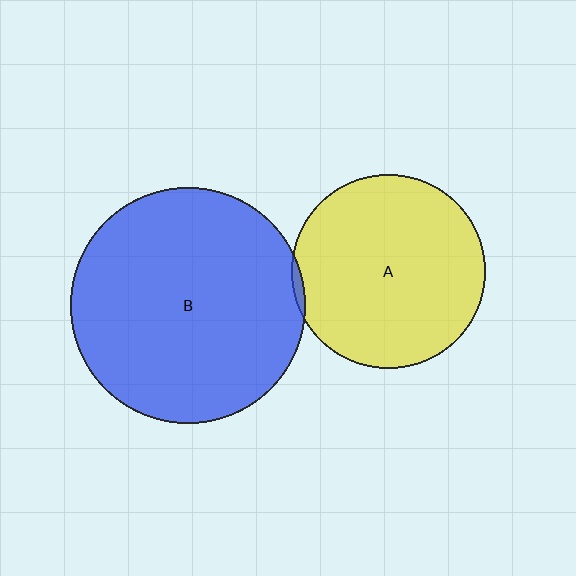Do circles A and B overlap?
Yes.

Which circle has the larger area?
Circle B (blue).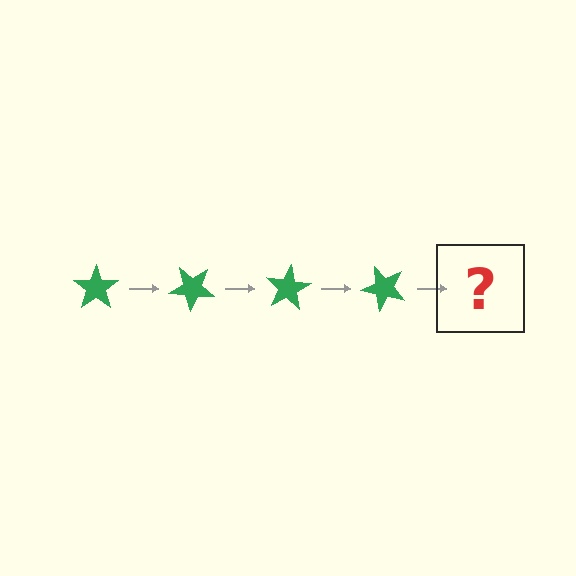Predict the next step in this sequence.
The next step is a green star rotated 160 degrees.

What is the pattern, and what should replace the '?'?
The pattern is that the star rotates 40 degrees each step. The '?' should be a green star rotated 160 degrees.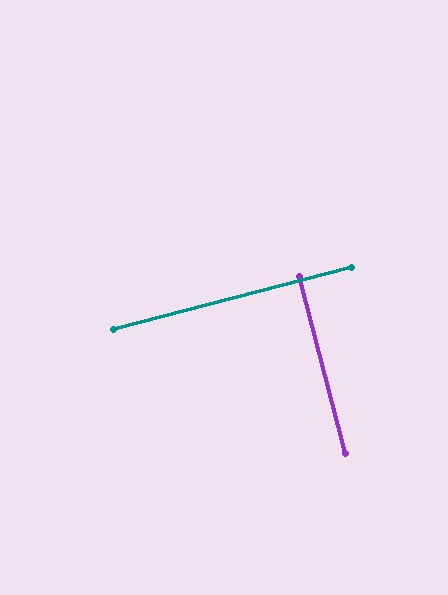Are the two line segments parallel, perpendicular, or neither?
Perpendicular — they meet at approximately 90°.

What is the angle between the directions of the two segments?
Approximately 90 degrees.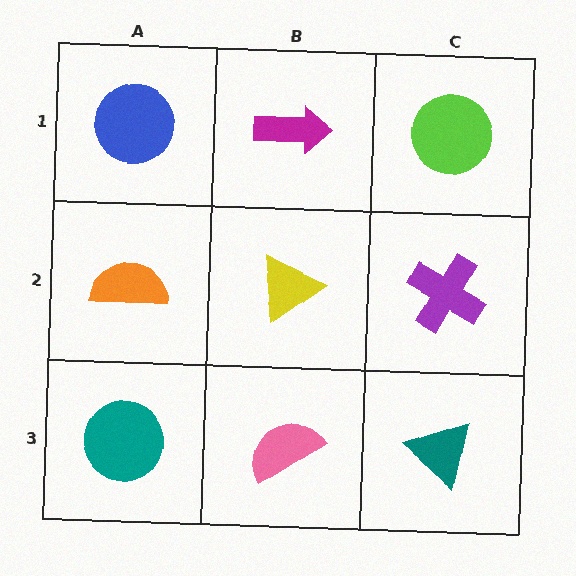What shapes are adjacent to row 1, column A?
An orange semicircle (row 2, column A), a magenta arrow (row 1, column B).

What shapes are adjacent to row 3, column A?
An orange semicircle (row 2, column A), a pink semicircle (row 3, column B).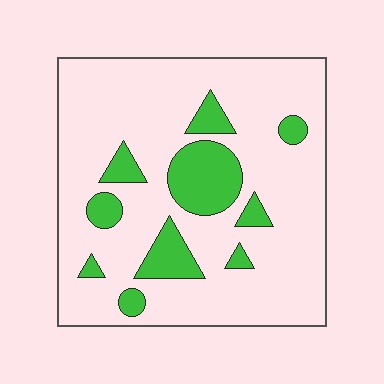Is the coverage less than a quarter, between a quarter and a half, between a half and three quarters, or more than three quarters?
Less than a quarter.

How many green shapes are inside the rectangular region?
10.